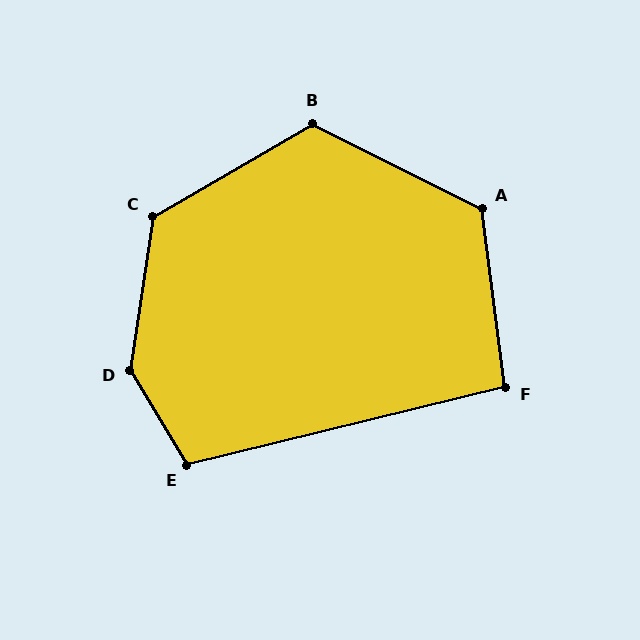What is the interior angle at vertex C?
Approximately 129 degrees (obtuse).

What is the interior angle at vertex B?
Approximately 123 degrees (obtuse).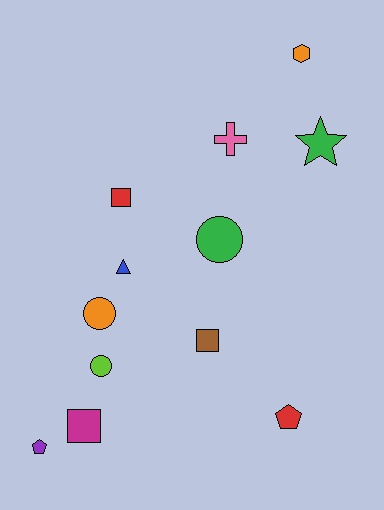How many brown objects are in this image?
There is 1 brown object.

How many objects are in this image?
There are 12 objects.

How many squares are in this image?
There are 3 squares.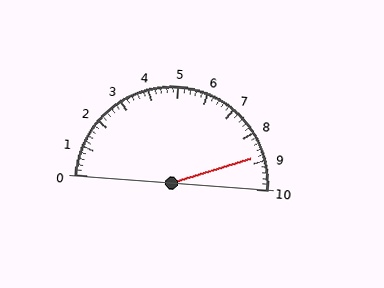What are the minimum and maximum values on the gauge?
The gauge ranges from 0 to 10.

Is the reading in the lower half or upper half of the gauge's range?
The reading is in the upper half of the range (0 to 10).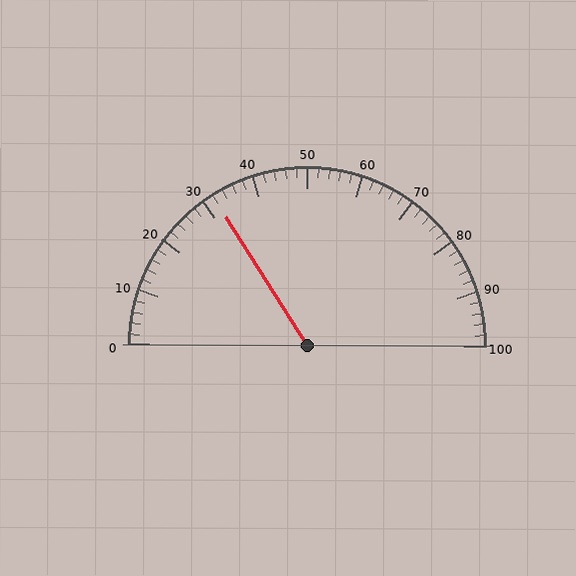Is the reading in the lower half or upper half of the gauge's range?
The reading is in the lower half of the range (0 to 100).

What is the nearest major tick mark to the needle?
The nearest major tick mark is 30.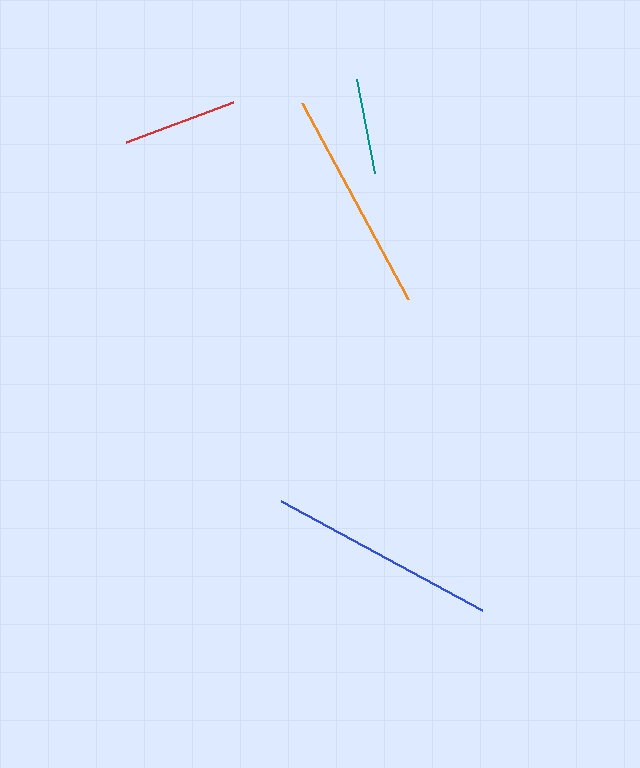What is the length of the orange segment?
The orange segment is approximately 223 pixels long.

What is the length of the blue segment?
The blue segment is approximately 229 pixels long.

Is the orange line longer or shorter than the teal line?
The orange line is longer than the teal line.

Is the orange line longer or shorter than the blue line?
The blue line is longer than the orange line.